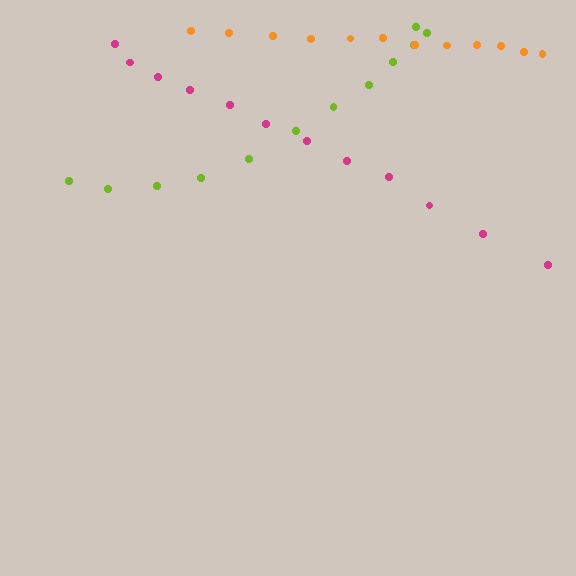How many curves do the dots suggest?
There are 3 distinct paths.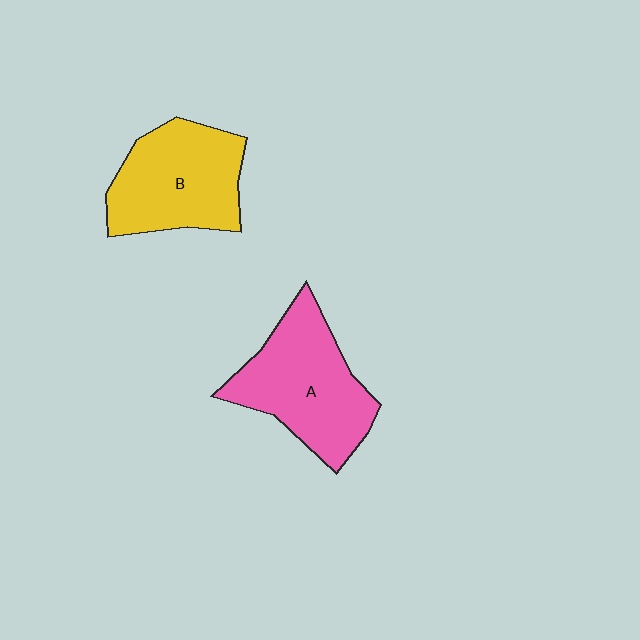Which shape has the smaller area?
Shape B (yellow).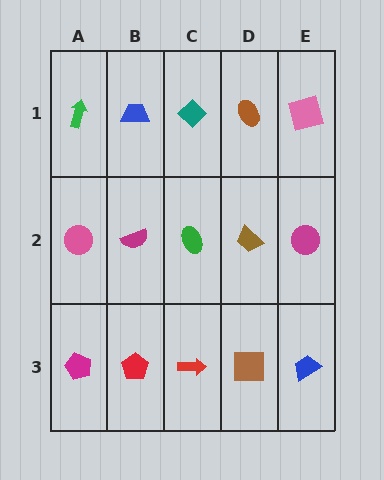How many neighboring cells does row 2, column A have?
3.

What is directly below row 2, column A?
A magenta pentagon.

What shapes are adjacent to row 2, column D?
A brown ellipse (row 1, column D), a brown square (row 3, column D), a green ellipse (row 2, column C), a magenta circle (row 2, column E).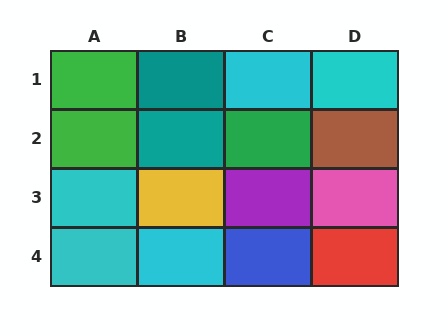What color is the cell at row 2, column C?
Green.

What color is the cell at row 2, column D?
Brown.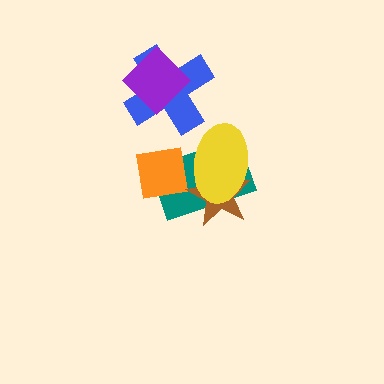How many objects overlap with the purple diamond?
1 object overlaps with the purple diamond.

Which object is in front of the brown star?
The yellow ellipse is in front of the brown star.